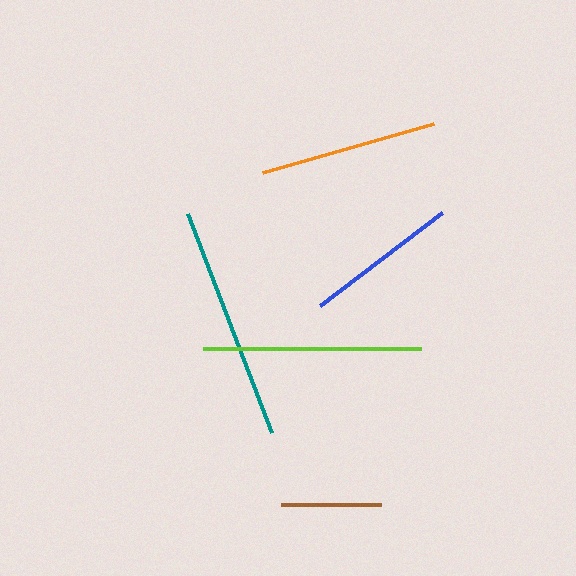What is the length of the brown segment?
The brown segment is approximately 99 pixels long.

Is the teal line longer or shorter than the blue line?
The teal line is longer than the blue line.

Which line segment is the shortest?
The brown line is the shortest at approximately 99 pixels.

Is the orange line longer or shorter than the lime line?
The lime line is longer than the orange line.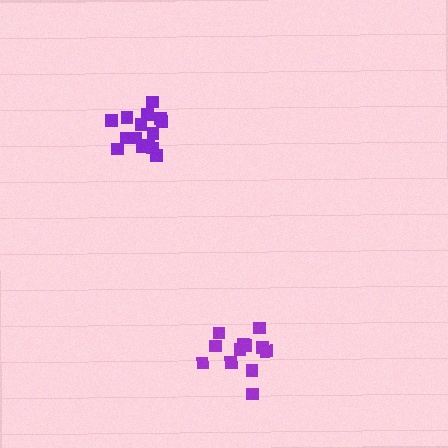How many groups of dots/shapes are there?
There are 2 groups.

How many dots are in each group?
Group 1: 12 dots, Group 2: 15 dots (27 total).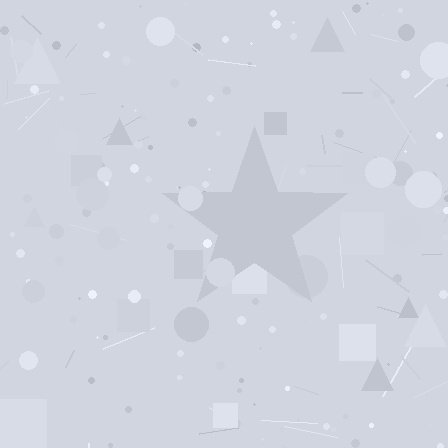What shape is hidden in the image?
A star is hidden in the image.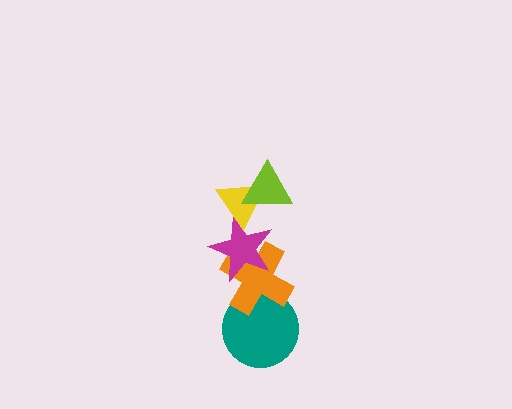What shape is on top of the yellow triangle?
The lime triangle is on top of the yellow triangle.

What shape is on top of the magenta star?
The yellow triangle is on top of the magenta star.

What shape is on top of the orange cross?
The magenta star is on top of the orange cross.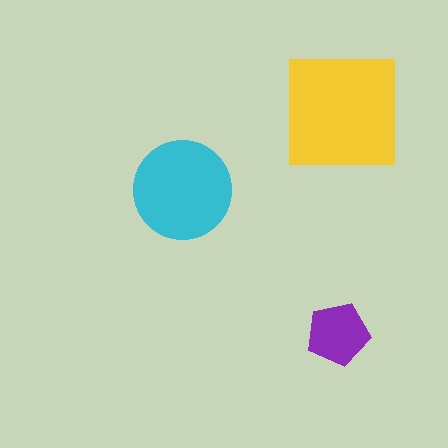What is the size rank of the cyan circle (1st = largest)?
2nd.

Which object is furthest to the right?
The yellow square is rightmost.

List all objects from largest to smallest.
The yellow square, the cyan circle, the purple pentagon.